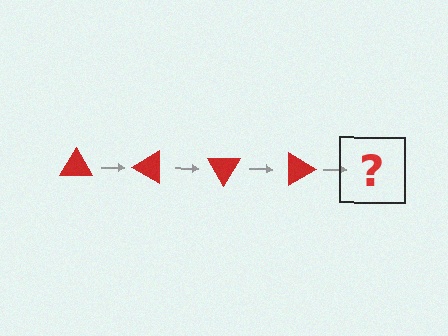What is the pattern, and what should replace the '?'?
The pattern is that the triangle rotates 30 degrees each step. The '?' should be a red triangle rotated 120 degrees.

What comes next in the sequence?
The next element should be a red triangle rotated 120 degrees.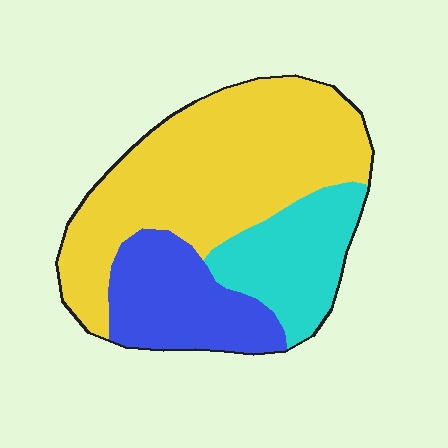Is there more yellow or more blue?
Yellow.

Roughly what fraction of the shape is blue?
Blue covers roughly 25% of the shape.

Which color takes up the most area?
Yellow, at roughly 55%.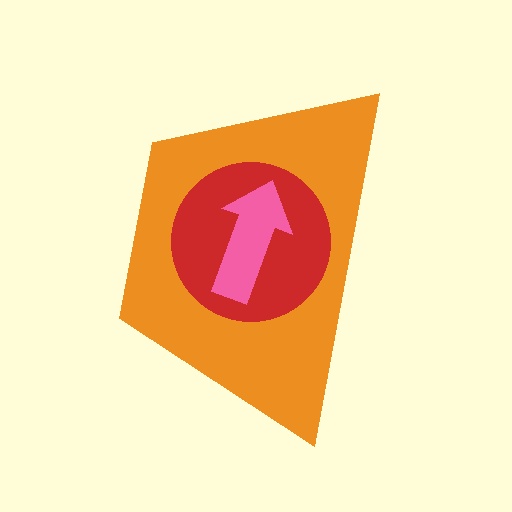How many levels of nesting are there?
3.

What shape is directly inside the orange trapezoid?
The red circle.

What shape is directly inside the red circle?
The pink arrow.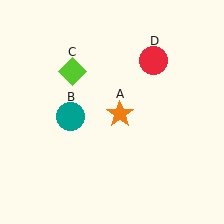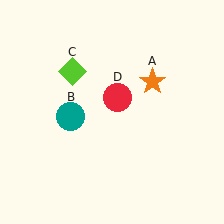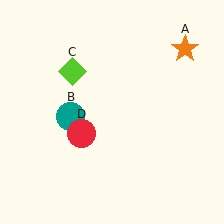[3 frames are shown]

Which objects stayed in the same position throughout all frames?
Teal circle (object B) and lime diamond (object C) remained stationary.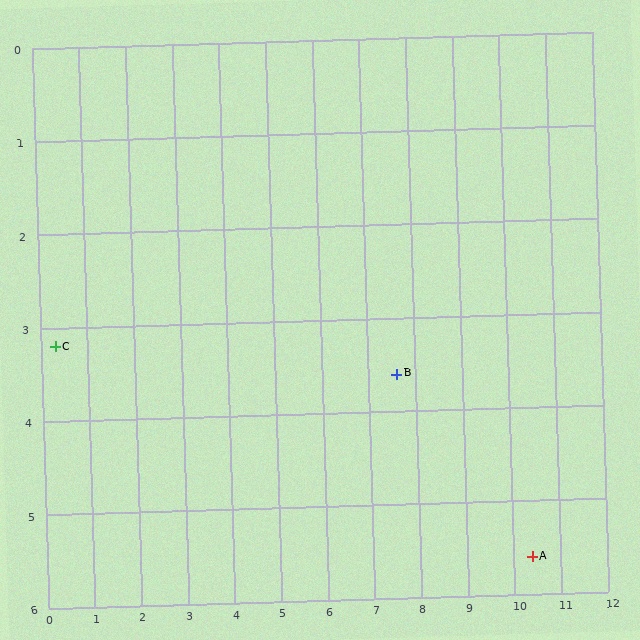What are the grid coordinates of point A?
Point A is at approximately (10.4, 5.6).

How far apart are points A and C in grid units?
Points A and C are about 10.4 grid units apart.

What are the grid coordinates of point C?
Point C is at approximately (0.3, 3.2).